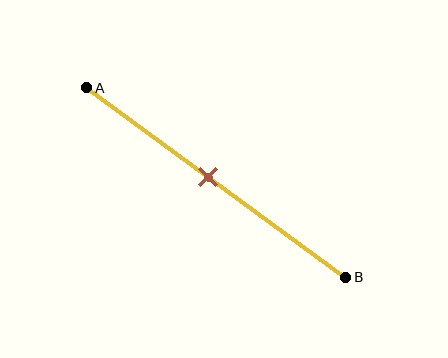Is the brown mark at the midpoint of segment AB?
Yes, the mark is approximately at the midpoint.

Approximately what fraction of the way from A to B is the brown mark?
The brown mark is approximately 45% of the way from A to B.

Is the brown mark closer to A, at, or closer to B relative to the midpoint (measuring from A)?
The brown mark is approximately at the midpoint of segment AB.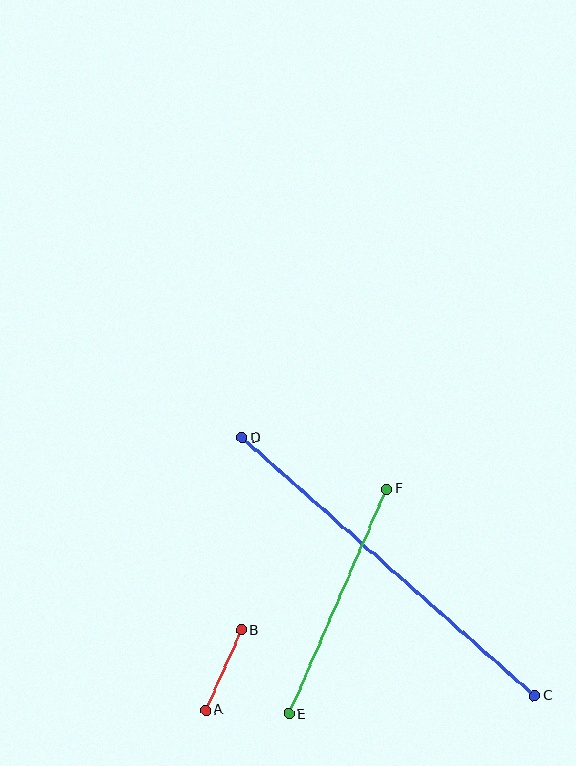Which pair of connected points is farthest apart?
Points C and D are farthest apart.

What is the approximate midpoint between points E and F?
The midpoint is at approximately (338, 601) pixels.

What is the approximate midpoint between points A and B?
The midpoint is at approximately (223, 670) pixels.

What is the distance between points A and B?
The distance is approximately 88 pixels.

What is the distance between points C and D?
The distance is approximately 390 pixels.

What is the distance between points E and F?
The distance is approximately 245 pixels.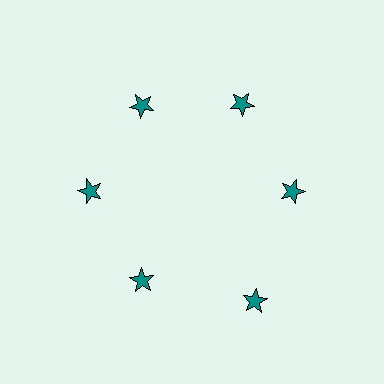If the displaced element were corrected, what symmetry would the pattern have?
It would have 6-fold rotational symmetry — the pattern would map onto itself every 60 degrees.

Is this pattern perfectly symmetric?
No. The 6 teal stars are arranged in a ring, but one element near the 5 o'clock position is pushed outward from the center, breaking the 6-fold rotational symmetry.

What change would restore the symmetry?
The symmetry would be restored by moving it inward, back onto the ring so that all 6 stars sit at equal angles and equal distance from the center.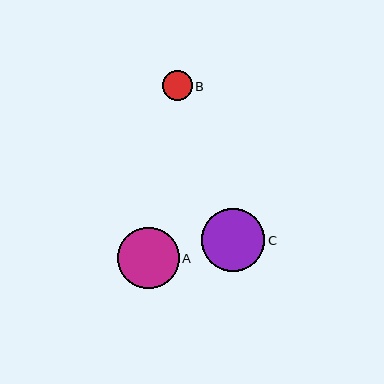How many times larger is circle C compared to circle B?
Circle C is approximately 2.1 times the size of circle B.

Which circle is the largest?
Circle C is the largest with a size of approximately 63 pixels.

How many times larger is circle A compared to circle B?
Circle A is approximately 2.0 times the size of circle B.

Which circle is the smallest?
Circle B is the smallest with a size of approximately 30 pixels.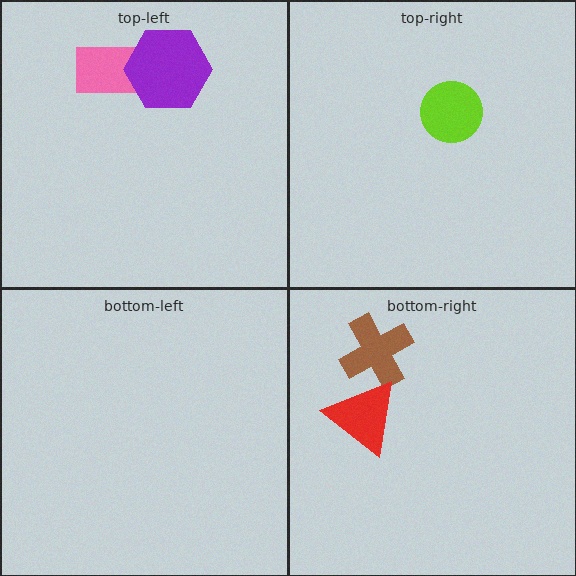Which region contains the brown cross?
The bottom-right region.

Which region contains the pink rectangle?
The top-left region.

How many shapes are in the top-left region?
2.